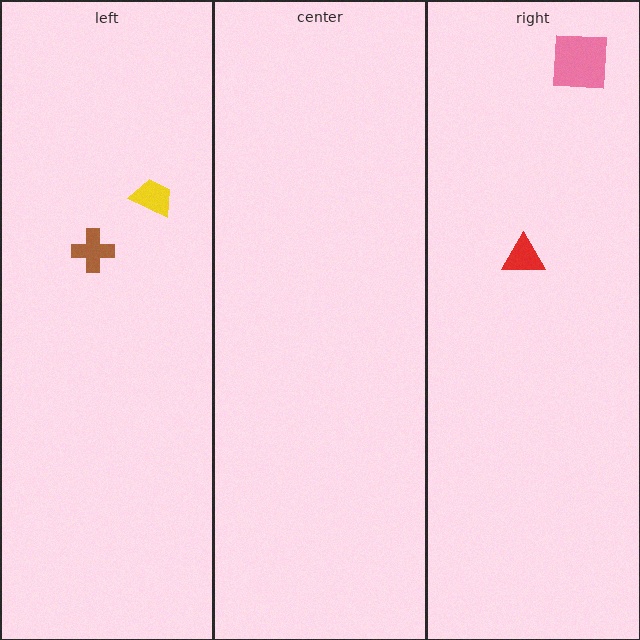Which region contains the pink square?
The right region.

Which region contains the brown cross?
The left region.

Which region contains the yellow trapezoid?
The left region.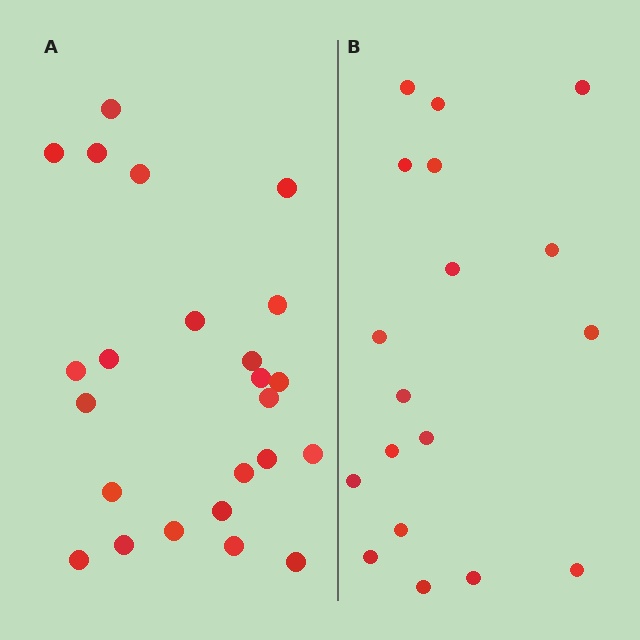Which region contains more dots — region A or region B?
Region A (the left region) has more dots.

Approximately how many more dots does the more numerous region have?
Region A has about 6 more dots than region B.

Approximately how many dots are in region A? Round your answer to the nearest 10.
About 20 dots. (The exact count is 24, which rounds to 20.)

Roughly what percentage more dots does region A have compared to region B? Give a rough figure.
About 35% more.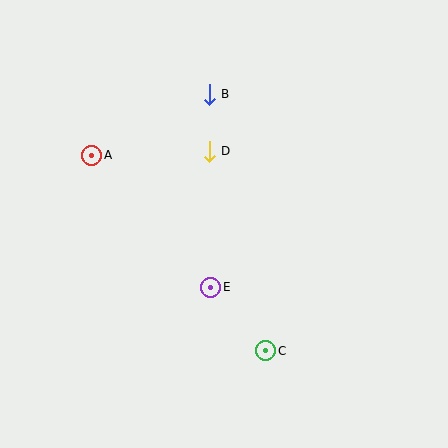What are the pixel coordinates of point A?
Point A is at (92, 155).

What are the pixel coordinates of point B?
Point B is at (209, 94).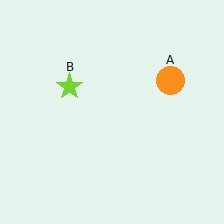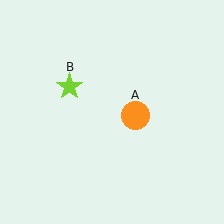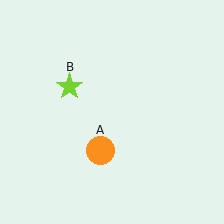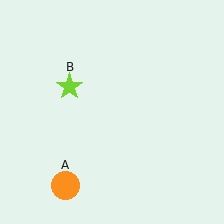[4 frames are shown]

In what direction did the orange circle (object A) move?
The orange circle (object A) moved down and to the left.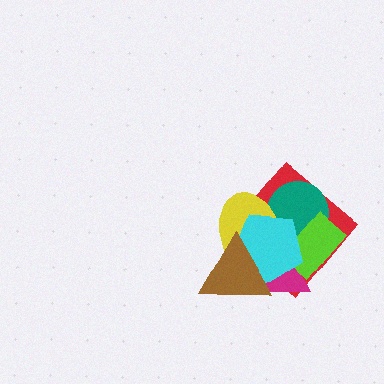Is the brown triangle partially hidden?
No, no other shape covers it.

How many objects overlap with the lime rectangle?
5 objects overlap with the lime rectangle.